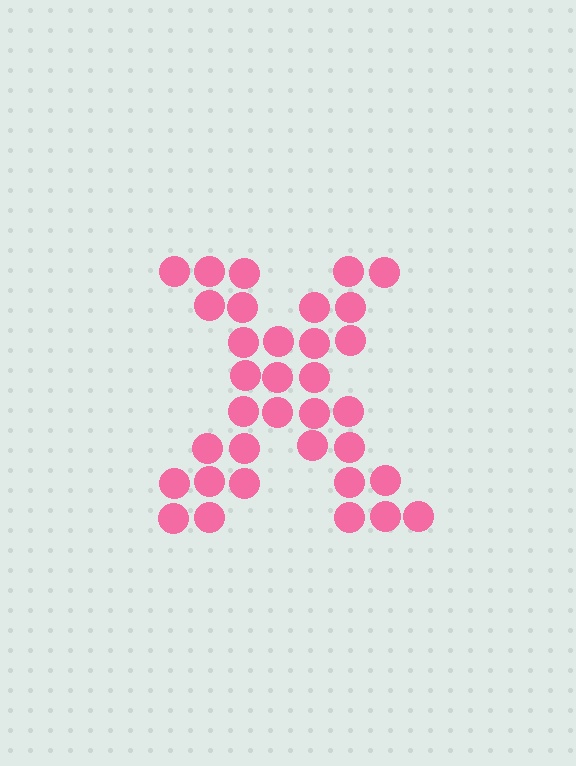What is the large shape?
The large shape is the letter X.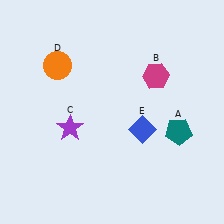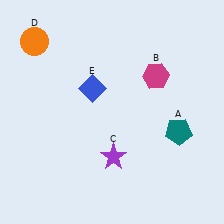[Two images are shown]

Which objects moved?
The objects that moved are: the purple star (C), the orange circle (D), the blue diamond (E).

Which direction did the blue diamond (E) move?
The blue diamond (E) moved left.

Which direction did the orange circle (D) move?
The orange circle (D) moved up.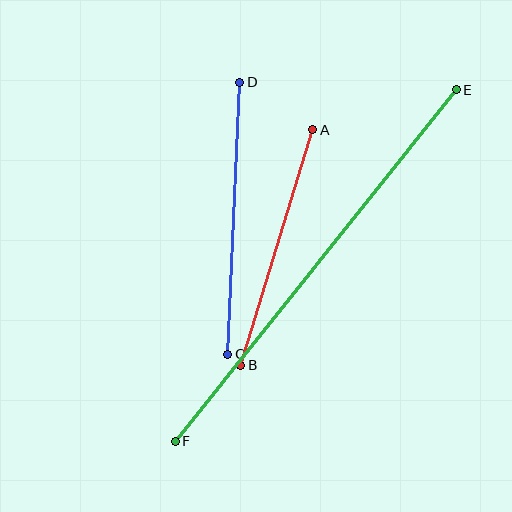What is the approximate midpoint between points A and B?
The midpoint is at approximately (277, 248) pixels.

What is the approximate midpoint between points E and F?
The midpoint is at approximately (316, 266) pixels.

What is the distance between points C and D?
The distance is approximately 272 pixels.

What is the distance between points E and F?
The distance is approximately 450 pixels.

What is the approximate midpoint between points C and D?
The midpoint is at approximately (234, 218) pixels.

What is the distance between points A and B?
The distance is approximately 246 pixels.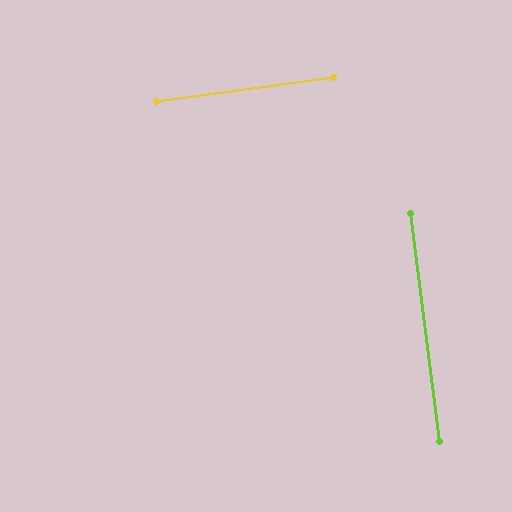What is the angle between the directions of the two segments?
Approximately 90 degrees.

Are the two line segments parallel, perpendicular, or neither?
Perpendicular — they meet at approximately 90°.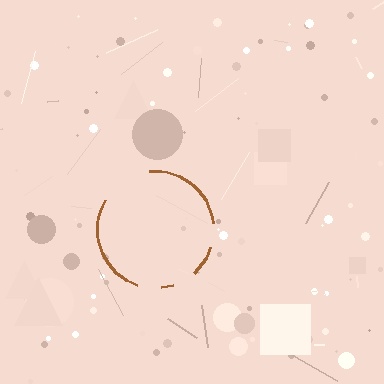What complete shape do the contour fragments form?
The contour fragments form a circle.